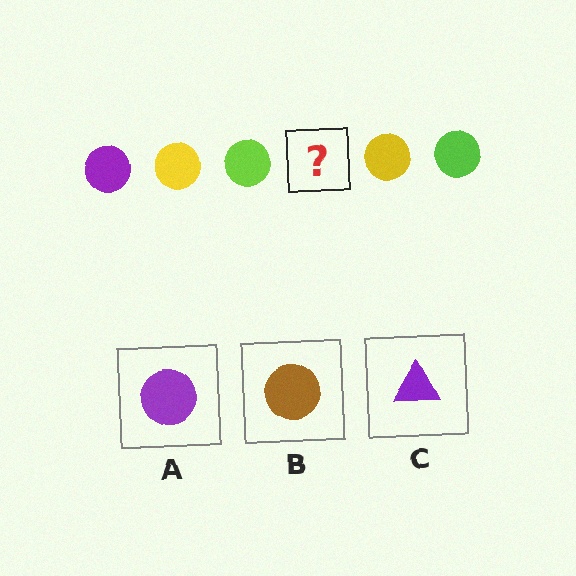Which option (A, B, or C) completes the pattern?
A.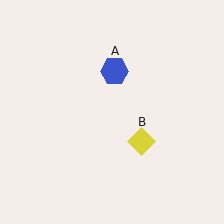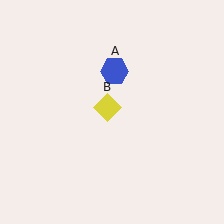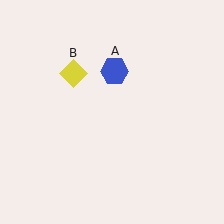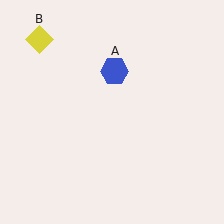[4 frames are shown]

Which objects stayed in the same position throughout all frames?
Blue hexagon (object A) remained stationary.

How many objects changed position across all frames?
1 object changed position: yellow diamond (object B).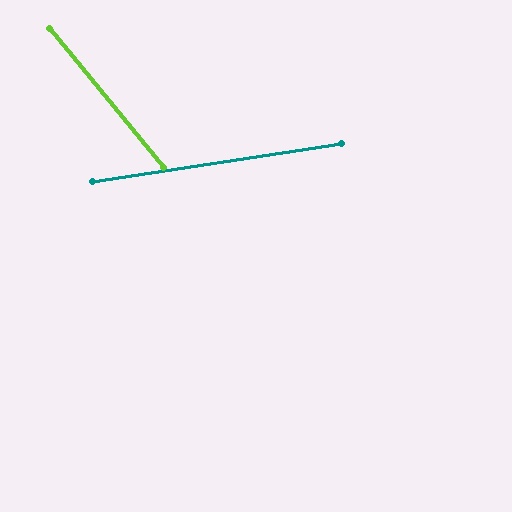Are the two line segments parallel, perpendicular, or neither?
Neither parallel nor perpendicular — they differ by about 60°.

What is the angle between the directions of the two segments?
Approximately 60 degrees.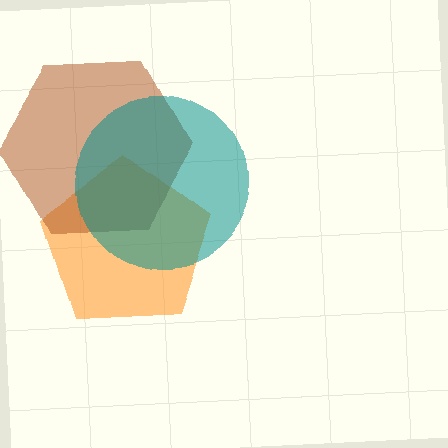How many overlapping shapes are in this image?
There are 3 overlapping shapes in the image.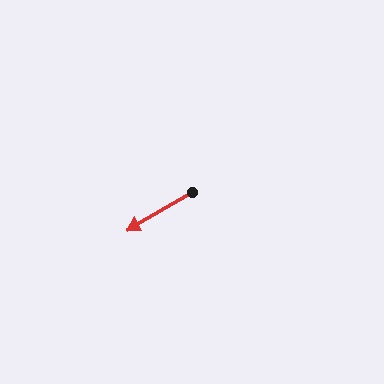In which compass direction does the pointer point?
Southwest.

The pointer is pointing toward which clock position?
Roughly 8 o'clock.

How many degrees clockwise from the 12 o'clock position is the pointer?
Approximately 240 degrees.